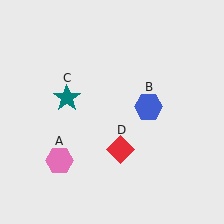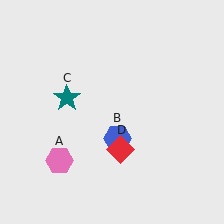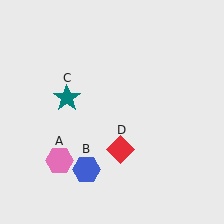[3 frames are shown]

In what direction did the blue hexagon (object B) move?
The blue hexagon (object B) moved down and to the left.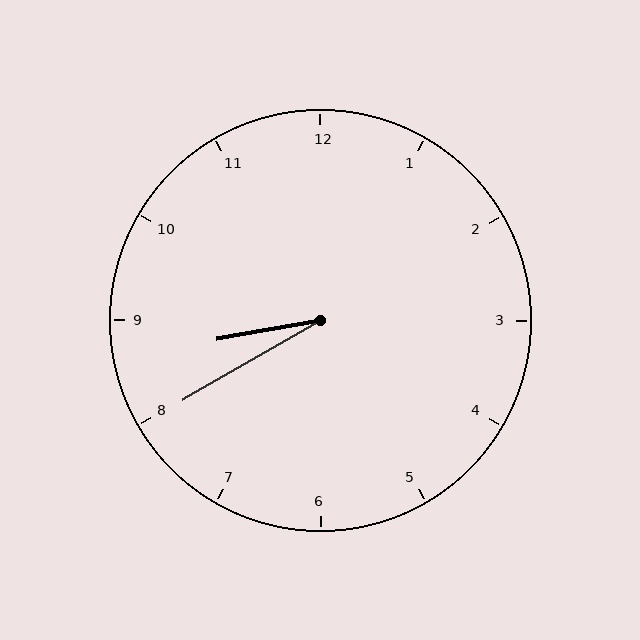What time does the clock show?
8:40.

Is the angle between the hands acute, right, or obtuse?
It is acute.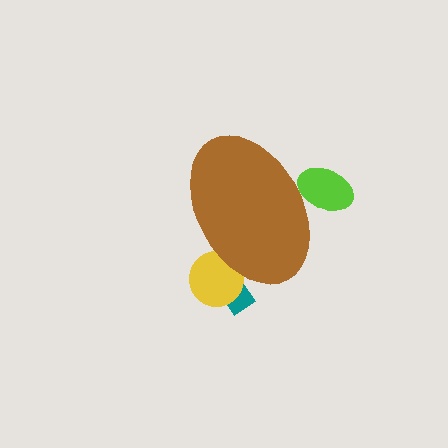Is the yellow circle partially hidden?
Yes, the yellow circle is partially hidden behind the brown ellipse.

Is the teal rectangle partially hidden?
Yes, the teal rectangle is partially hidden behind the brown ellipse.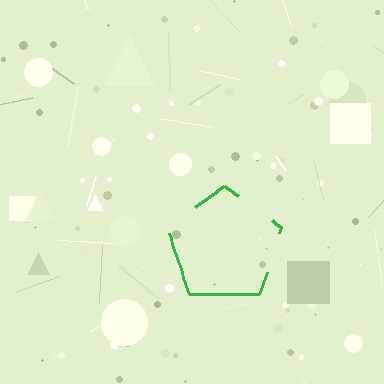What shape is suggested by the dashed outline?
The dashed outline suggests a pentagon.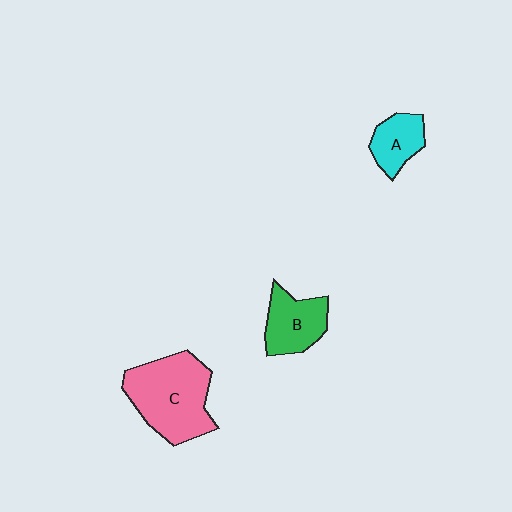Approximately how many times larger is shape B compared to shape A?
Approximately 1.4 times.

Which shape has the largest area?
Shape C (pink).